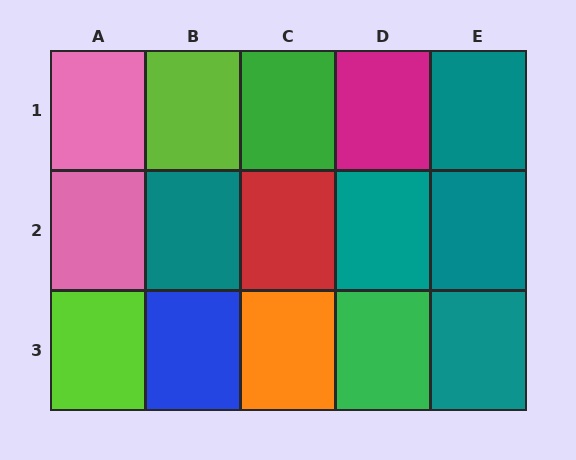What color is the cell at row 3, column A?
Lime.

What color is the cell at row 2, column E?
Teal.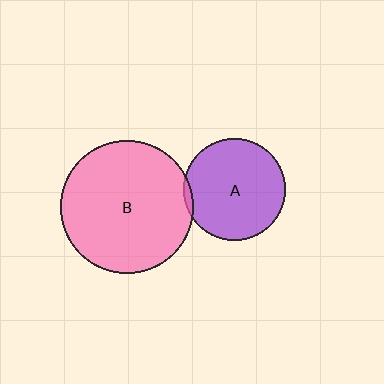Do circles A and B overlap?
Yes.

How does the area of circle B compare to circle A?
Approximately 1.7 times.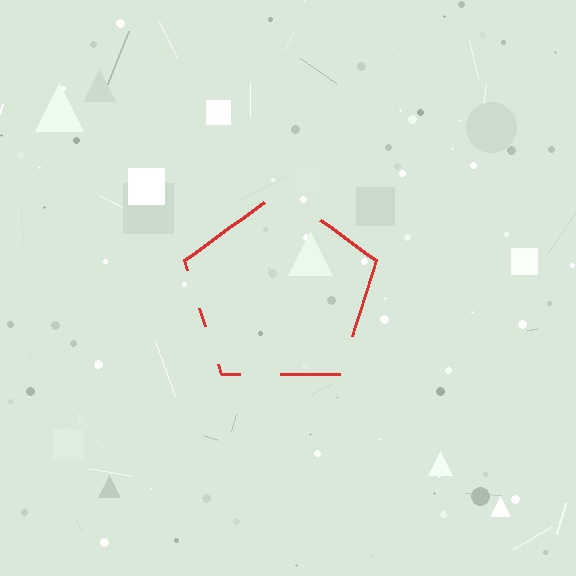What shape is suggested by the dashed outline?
The dashed outline suggests a pentagon.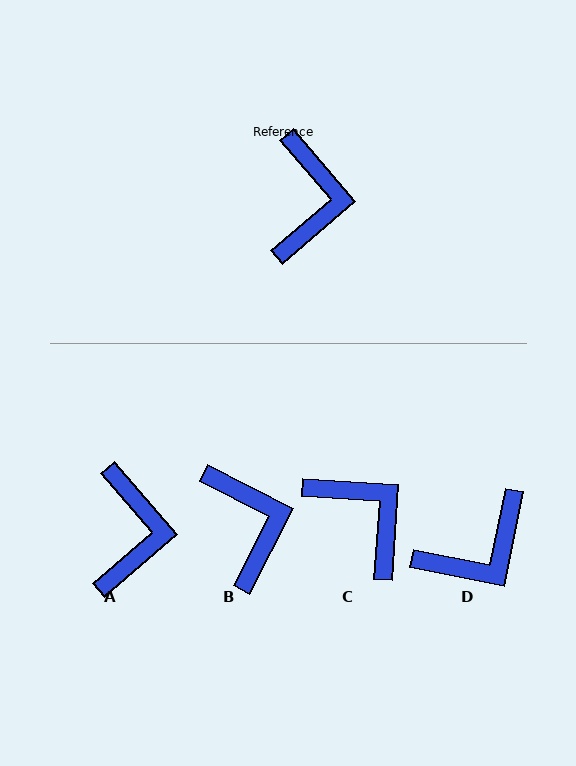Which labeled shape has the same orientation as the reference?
A.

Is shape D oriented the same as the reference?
No, it is off by about 52 degrees.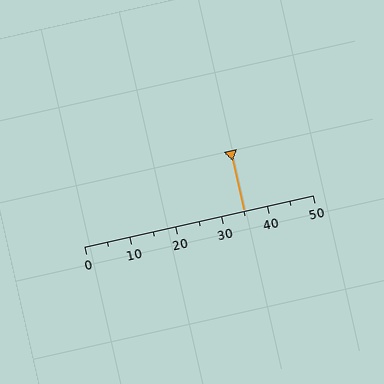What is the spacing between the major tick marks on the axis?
The major ticks are spaced 10 apart.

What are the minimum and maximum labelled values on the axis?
The axis runs from 0 to 50.